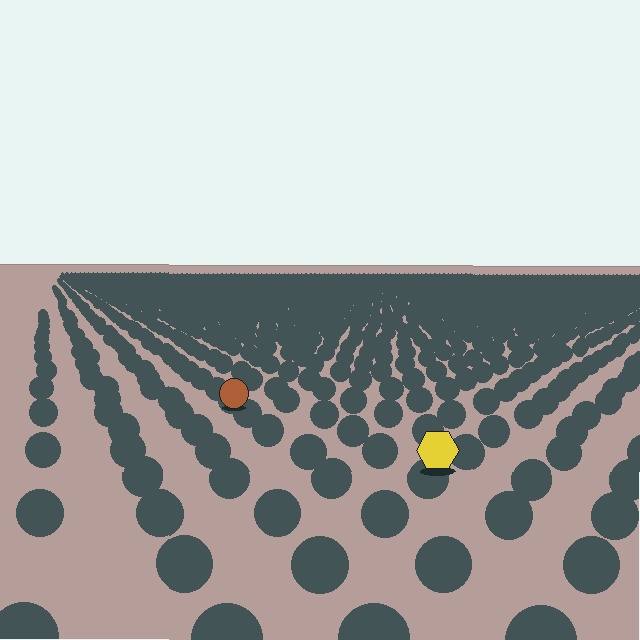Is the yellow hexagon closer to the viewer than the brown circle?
Yes. The yellow hexagon is closer — you can tell from the texture gradient: the ground texture is coarser near it.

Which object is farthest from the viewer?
The brown circle is farthest from the viewer. It appears smaller and the ground texture around it is denser.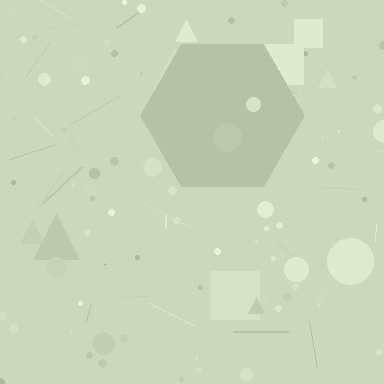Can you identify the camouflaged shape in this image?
The camouflaged shape is a hexagon.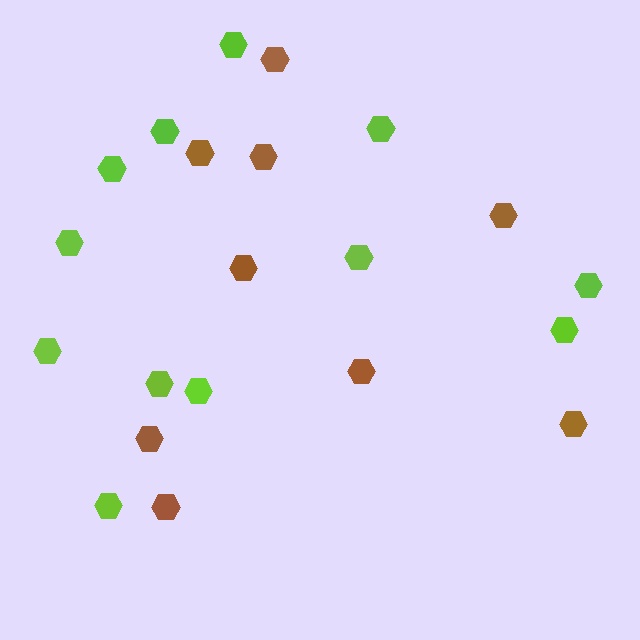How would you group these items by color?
There are 2 groups: one group of brown hexagons (9) and one group of lime hexagons (12).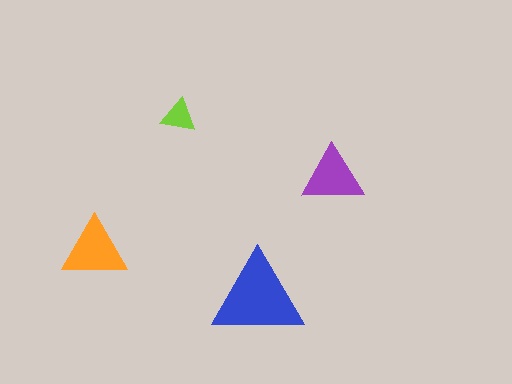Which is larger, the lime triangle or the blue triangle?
The blue one.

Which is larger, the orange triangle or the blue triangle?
The blue one.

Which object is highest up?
The lime triangle is topmost.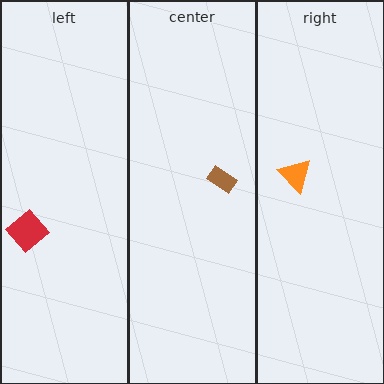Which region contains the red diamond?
The left region.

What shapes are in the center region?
The brown rectangle.